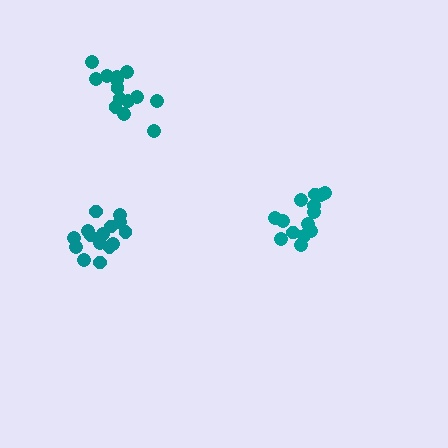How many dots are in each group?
Group 1: 14 dots, Group 2: 14 dots, Group 3: 15 dots (43 total).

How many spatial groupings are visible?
There are 3 spatial groupings.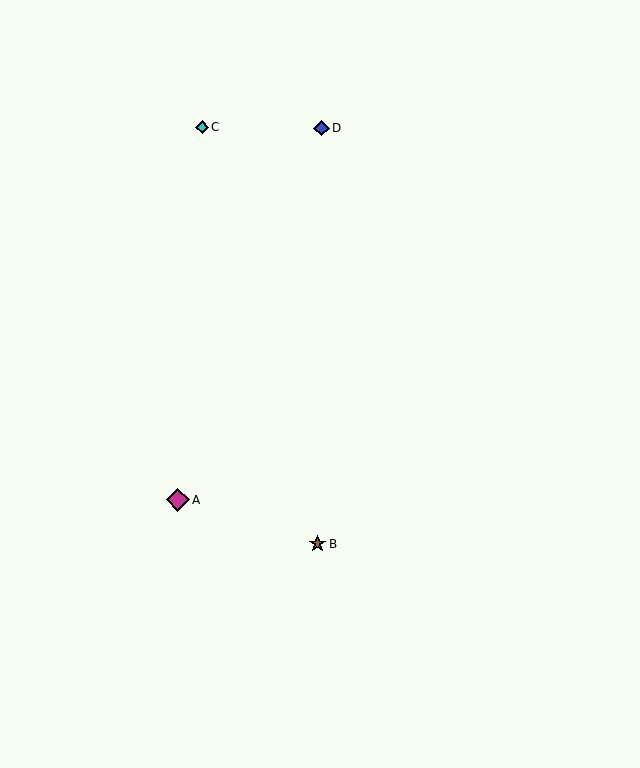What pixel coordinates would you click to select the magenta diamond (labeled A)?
Click at (178, 500) to select the magenta diamond A.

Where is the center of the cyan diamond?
The center of the cyan diamond is at (202, 127).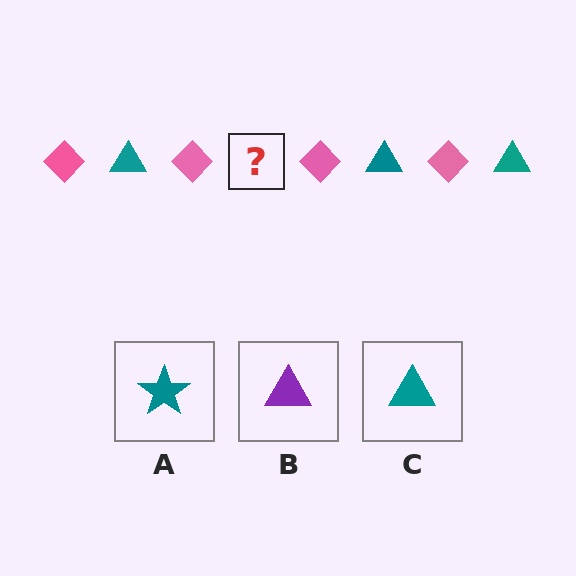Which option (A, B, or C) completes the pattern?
C.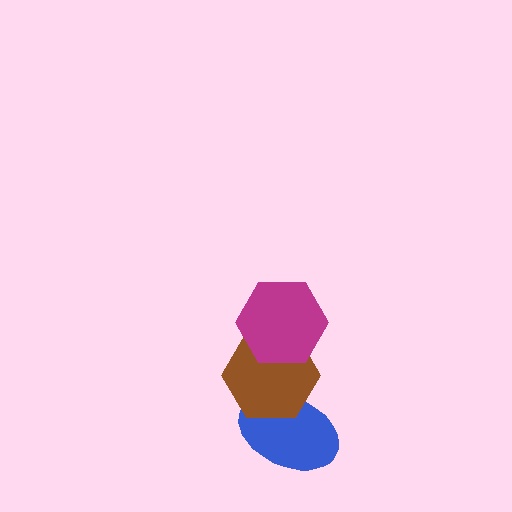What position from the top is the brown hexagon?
The brown hexagon is 2nd from the top.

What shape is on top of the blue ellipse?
The brown hexagon is on top of the blue ellipse.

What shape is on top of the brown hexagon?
The magenta hexagon is on top of the brown hexagon.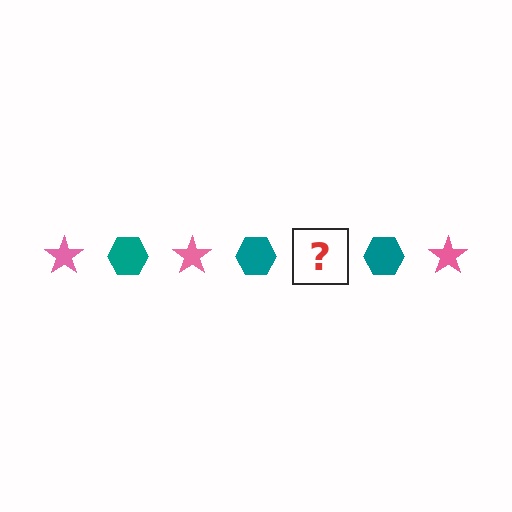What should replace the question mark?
The question mark should be replaced with a pink star.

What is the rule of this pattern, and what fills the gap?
The rule is that the pattern alternates between pink star and teal hexagon. The gap should be filled with a pink star.